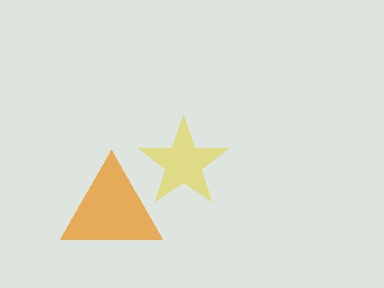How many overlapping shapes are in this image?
There are 2 overlapping shapes in the image.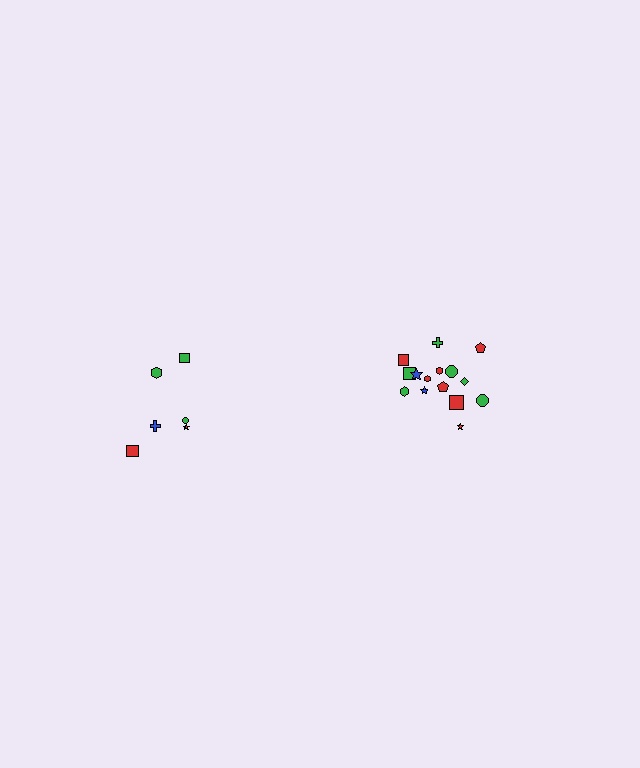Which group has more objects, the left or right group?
The right group.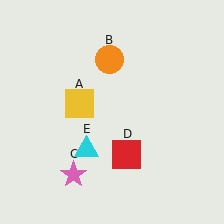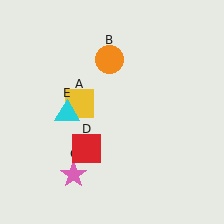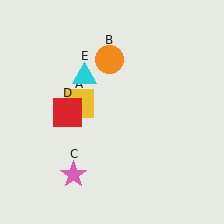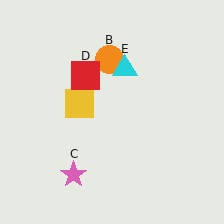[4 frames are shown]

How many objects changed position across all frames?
2 objects changed position: red square (object D), cyan triangle (object E).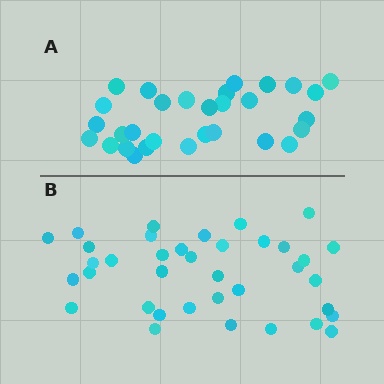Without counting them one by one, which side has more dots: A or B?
Region B (the bottom region) has more dots.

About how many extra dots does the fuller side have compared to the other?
Region B has roughly 8 or so more dots than region A.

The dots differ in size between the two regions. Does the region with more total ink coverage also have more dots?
No. Region A has more total ink coverage because its dots are larger, but region B actually contains more individual dots. Total area can be misleading — the number of items is what matters here.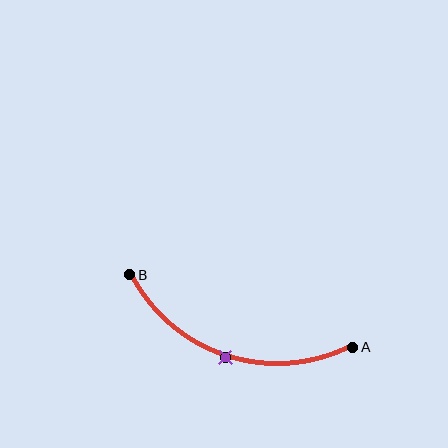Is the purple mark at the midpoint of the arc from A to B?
Yes. The purple mark lies on the arc at equal arc-length from both A and B — it is the arc midpoint.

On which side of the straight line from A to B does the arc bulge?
The arc bulges below the straight line connecting A and B.